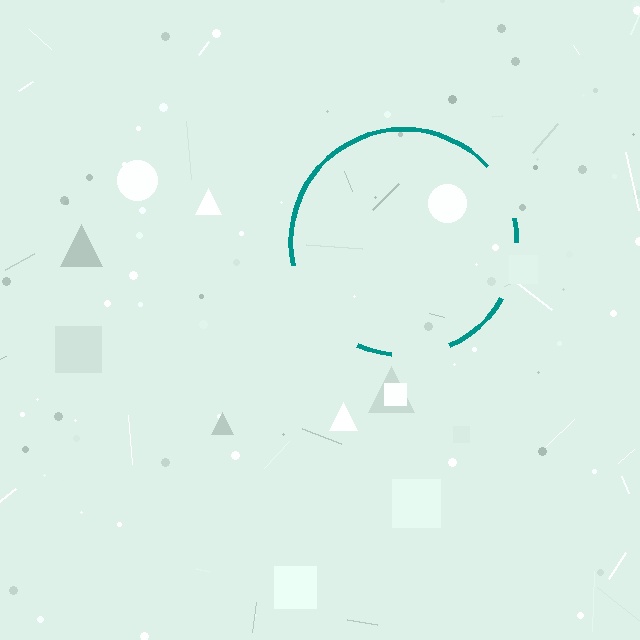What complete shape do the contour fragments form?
The contour fragments form a circle.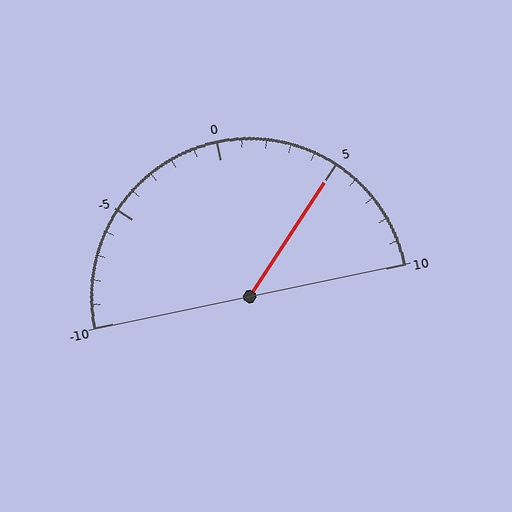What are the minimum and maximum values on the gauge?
The gauge ranges from -10 to 10.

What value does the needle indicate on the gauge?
The needle indicates approximately 5.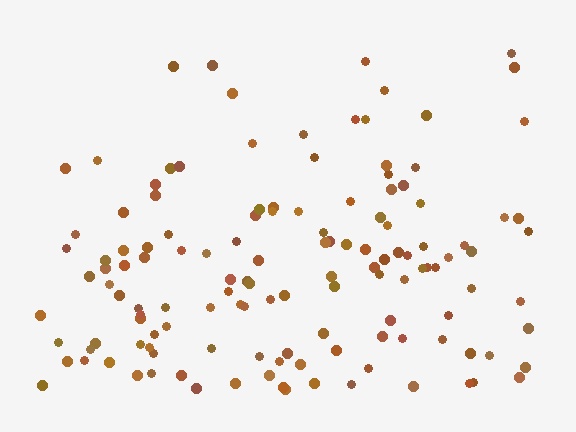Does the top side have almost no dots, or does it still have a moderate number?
Still a moderate number, just noticeably fewer than the bottom.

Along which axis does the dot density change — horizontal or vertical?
Vertical.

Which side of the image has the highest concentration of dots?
The bottom.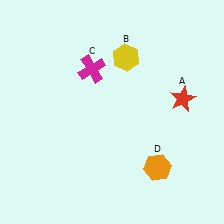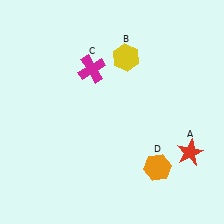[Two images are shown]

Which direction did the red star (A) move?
The red star (A) moved down.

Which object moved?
The red star (A) moved down.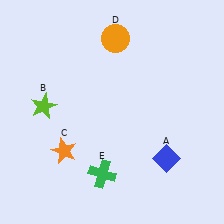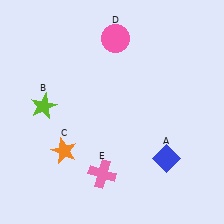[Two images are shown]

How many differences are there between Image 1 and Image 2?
There are 2 differences between the two images.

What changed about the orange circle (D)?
In Image 1, D is orange. In Image 2, it changed to pink.